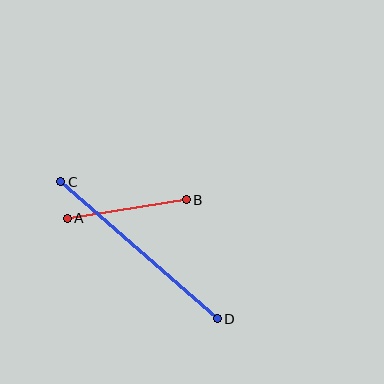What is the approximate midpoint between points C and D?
The midpoint is at approximately (139, 250) pixels.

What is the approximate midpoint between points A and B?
The midpoint is at approximately (127, 209) pixels.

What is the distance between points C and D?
The distance is approximately 208 pixels.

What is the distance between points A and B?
The distance is approximately 121 pixels.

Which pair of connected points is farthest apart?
Points C and D are farthest apart.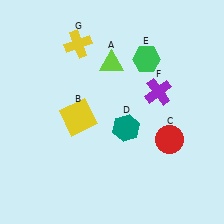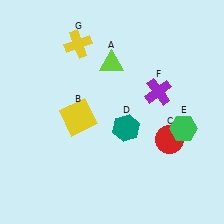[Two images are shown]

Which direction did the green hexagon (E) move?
The green hexagon (E) moved down.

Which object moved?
The green hexagon (E) moved down.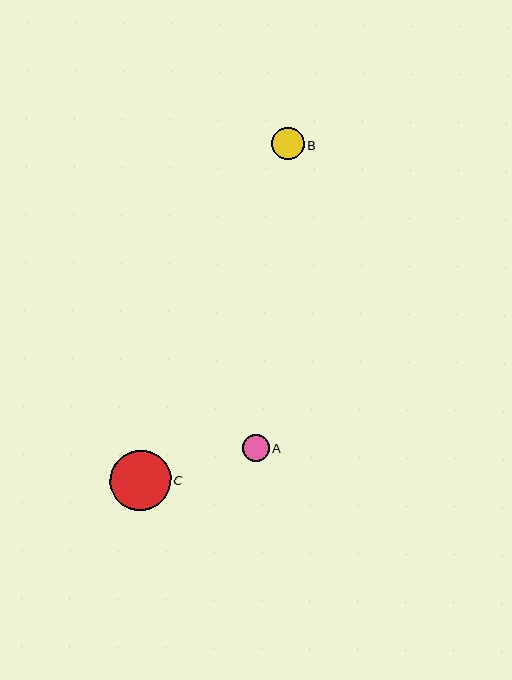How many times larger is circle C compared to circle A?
Circle C is approximately 2.3 times the size of circle A.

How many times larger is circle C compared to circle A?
Circle C is approximately 2.3 times the size of circle A.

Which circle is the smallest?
Circle A is the smallest with a size of approximately 26 pixels.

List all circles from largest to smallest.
From largest to smallest: C, B, A.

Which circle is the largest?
Circle C is the largest with a size of approximately 61 pixels.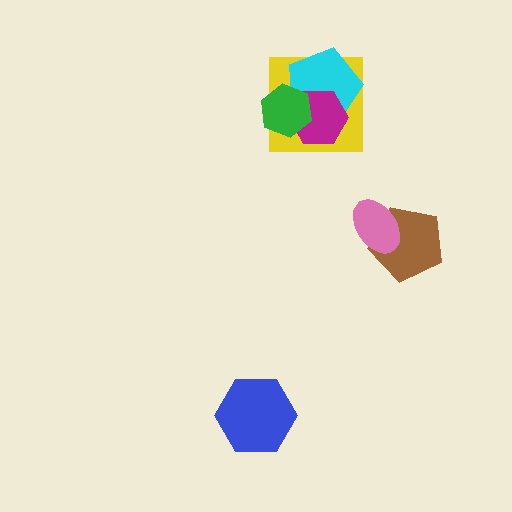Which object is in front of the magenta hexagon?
The green hexagon is in front of the magenta hexagon.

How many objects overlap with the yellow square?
3 objects overlap with the yellow square.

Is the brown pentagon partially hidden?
Yes, it is partially covered by another shape.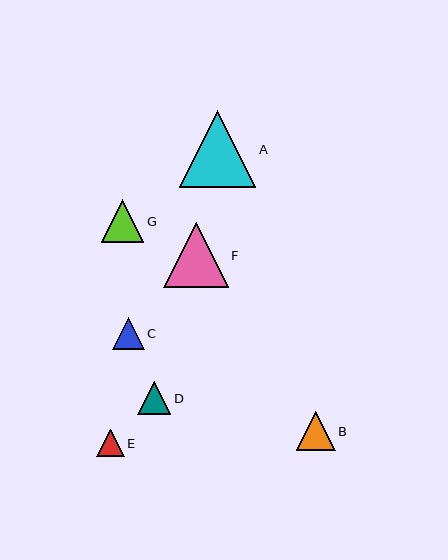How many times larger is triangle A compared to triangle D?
Triangle A is approximately 2.3 times the size of triangle D.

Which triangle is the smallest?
Triangle E is the smallest with a size of approximately 27 pixels.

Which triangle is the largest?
Triangle A is the largest with a size of approximately 76 pixels.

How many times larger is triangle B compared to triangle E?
Triangle B is approximately 1.4 times the size of triangle E.